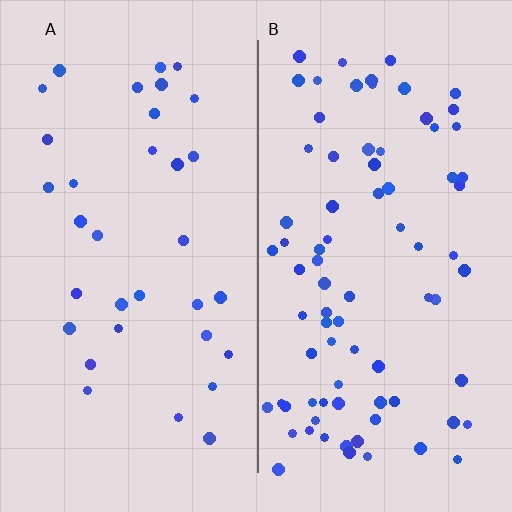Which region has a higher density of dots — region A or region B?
B (the right).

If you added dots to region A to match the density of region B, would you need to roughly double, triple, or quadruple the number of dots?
Approximately double.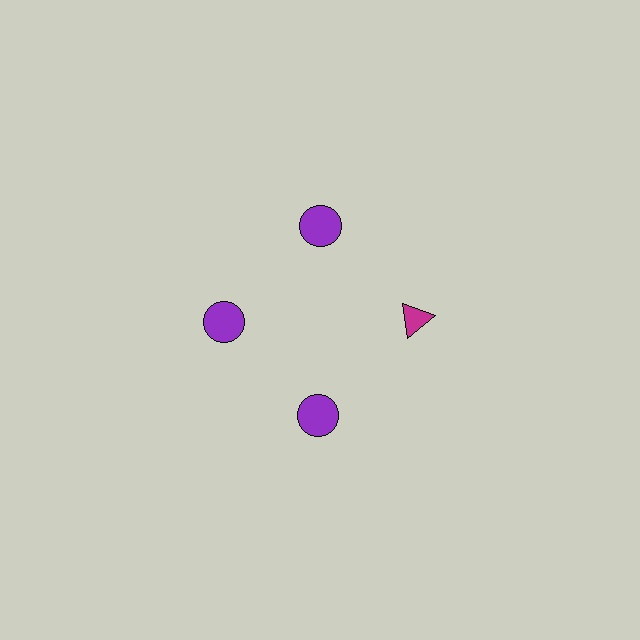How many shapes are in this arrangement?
There are 4 shapes arranged in a ring pattern.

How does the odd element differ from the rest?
It differs in both color (magenta instead of purple) and shape (triangle instead of circle).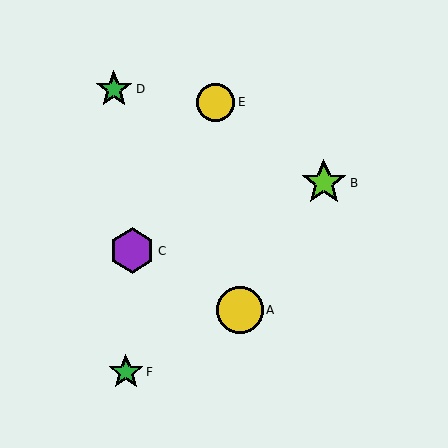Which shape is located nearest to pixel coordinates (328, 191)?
The lime star (labeled B) at (324, 183) is nearest to that location.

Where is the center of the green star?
The center of the green star is at (114, 89).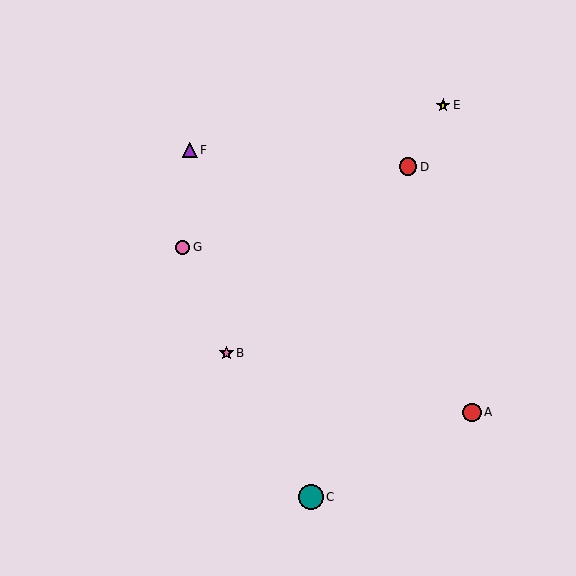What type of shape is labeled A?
Shape A is a red circle.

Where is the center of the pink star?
The center of the pink star is at (226, 353).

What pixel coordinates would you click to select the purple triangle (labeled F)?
Click at (190, 150) to select the purple triangle F.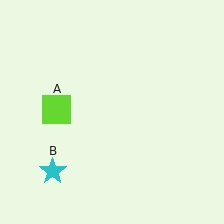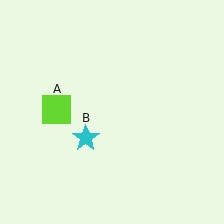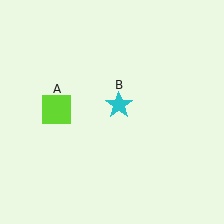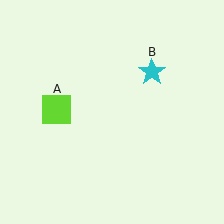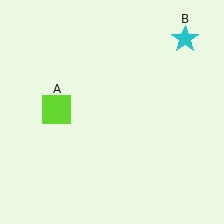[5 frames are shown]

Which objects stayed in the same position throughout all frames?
Lime square (object A) remained stationary.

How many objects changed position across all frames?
1 object changed position: cyan star (object B).